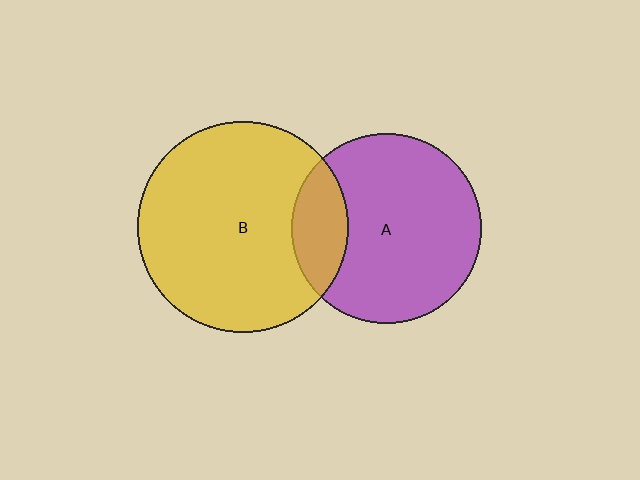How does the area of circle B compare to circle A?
Approximately 1.2 times.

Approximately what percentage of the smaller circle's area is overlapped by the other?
Approximately 20%.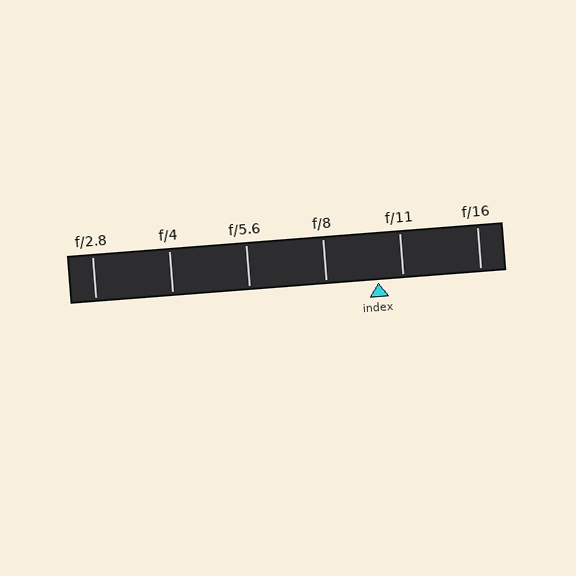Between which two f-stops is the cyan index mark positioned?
The index mark is between f/8 and f/11.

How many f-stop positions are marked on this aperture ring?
There are 6 f-stop positions marked.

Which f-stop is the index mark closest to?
The index mark is closest to f/11.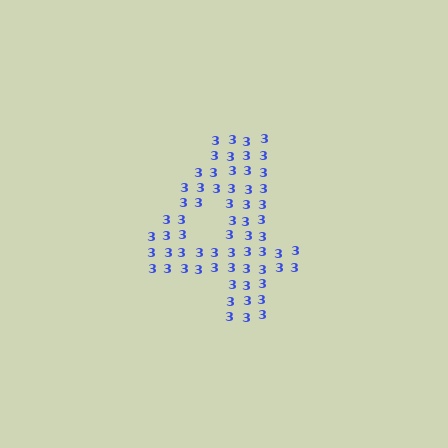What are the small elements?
The small elements are digit 3's.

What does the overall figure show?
The overall figure shows the digit 4.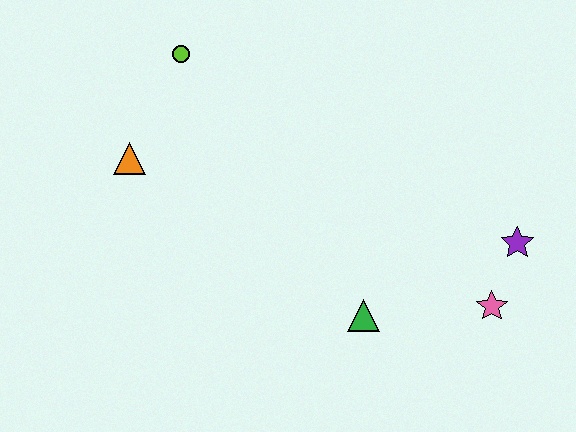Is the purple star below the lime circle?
Yes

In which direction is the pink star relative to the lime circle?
The pink star is to the right of the lime circle.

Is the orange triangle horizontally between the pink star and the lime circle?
No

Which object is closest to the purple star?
The pink star is closest to the purple star.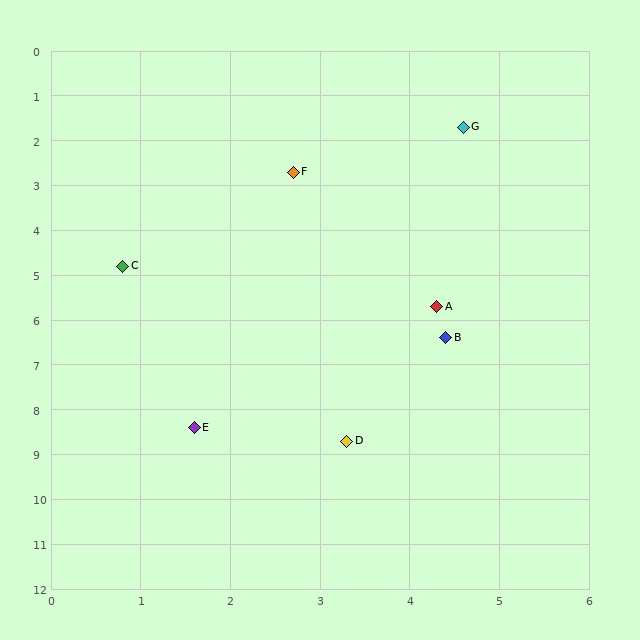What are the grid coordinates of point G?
Point G is at approximately (4.6, 1.7).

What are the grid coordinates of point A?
Point A is at approximately (4.3, 5.7).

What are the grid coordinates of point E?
Point E is at approximately (1.6, 8.4).